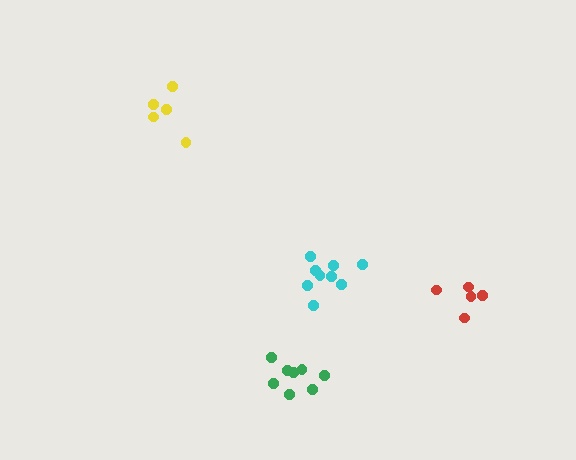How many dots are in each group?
Group 1: 5 dots, Group 2: 9 dots, Group 3: 8 dots, Group 4: 5 dots (27 total).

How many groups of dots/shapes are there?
There are 4 groups.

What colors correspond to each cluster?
The clusters are colored: red, cyan, green, yellow.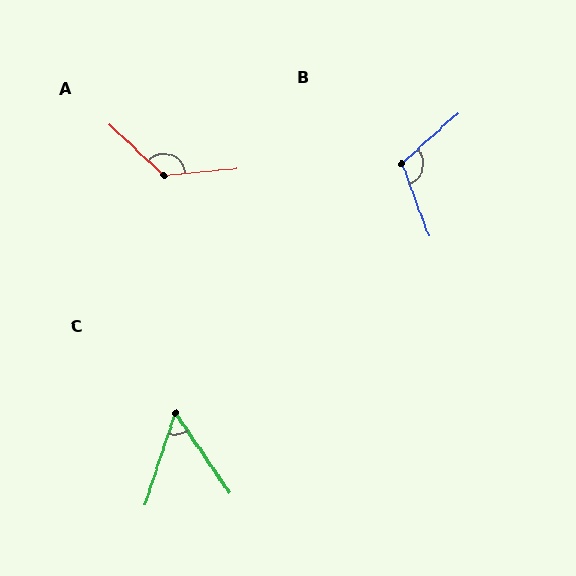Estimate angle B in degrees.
Approximately 112 degrees.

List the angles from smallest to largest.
C (53°), B (112°), A (131°).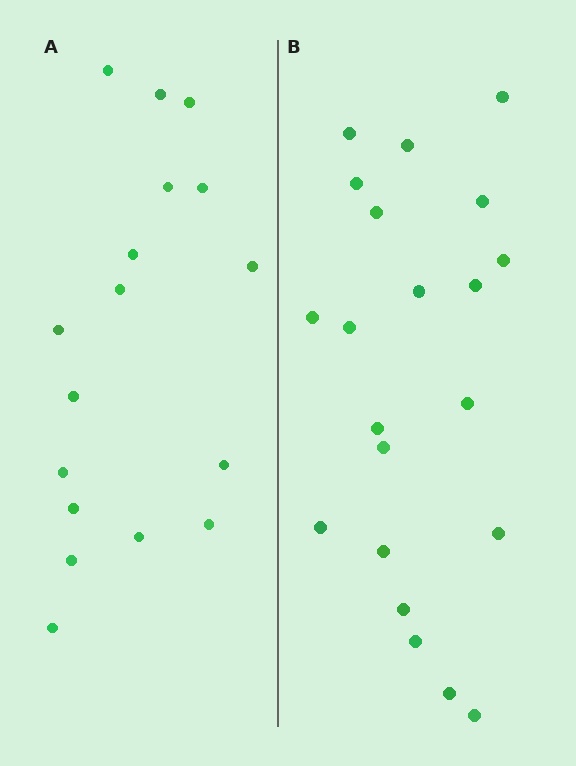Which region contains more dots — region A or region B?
Region B (the right region) has more dots.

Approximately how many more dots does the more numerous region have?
Region B has about 4 more dots than region A.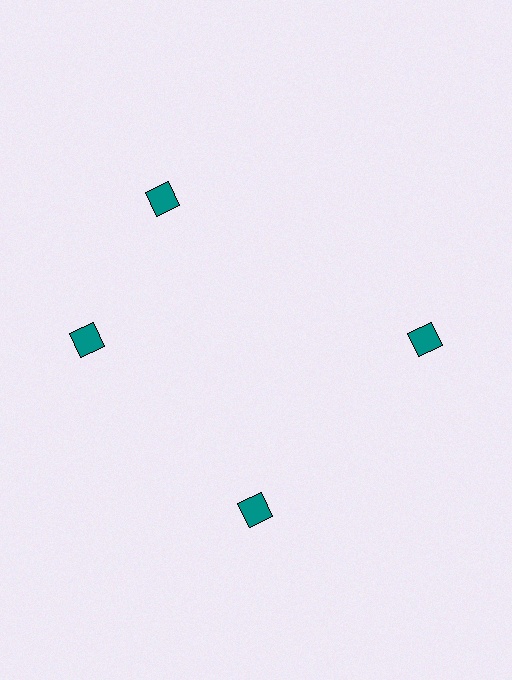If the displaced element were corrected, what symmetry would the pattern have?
It would have 4-fold rotational symmetry — the pattern would map onto itself every 90 degrees.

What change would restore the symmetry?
The symmetry would be restored by rotating it back into even spacing with its neighbors so that all 4 diamonds sit at equal angles and equal distance from the center.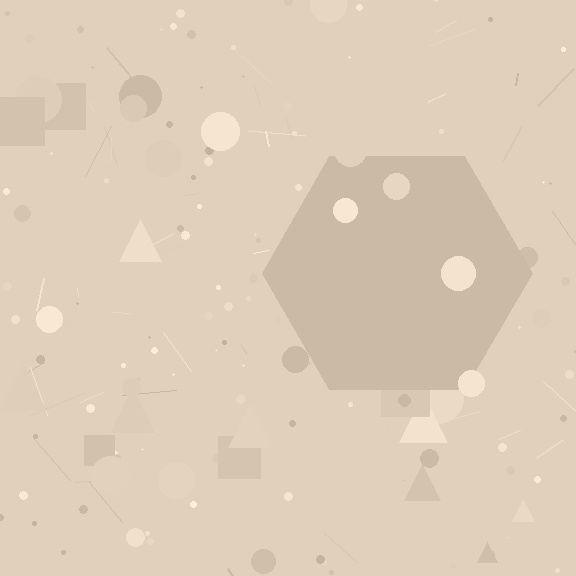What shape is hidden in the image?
A hexagon is hidden in the image.